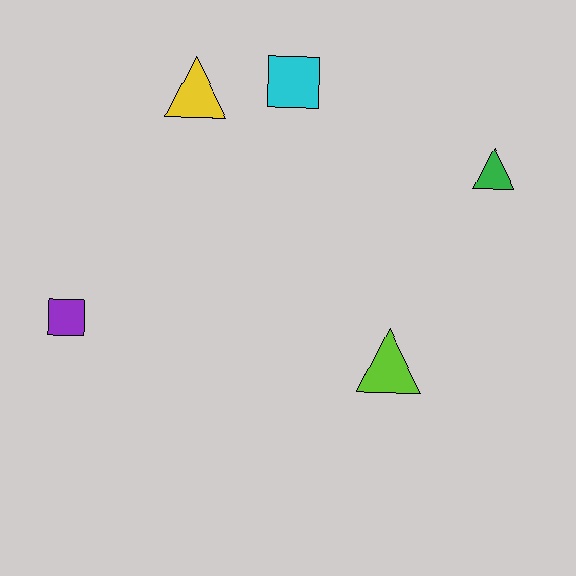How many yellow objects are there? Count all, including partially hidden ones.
There is 1 yellow object.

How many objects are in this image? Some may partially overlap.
There are 5 objects.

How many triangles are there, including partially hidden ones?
There are 3 triangles.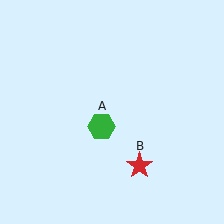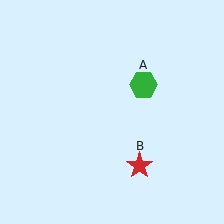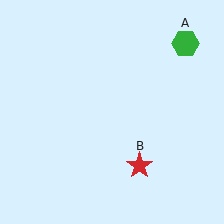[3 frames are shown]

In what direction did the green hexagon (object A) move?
The green hexagon (object A) moved up and to the right.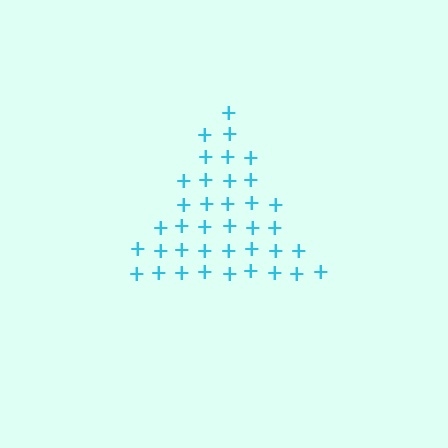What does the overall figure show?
The overall figure shows a triangle.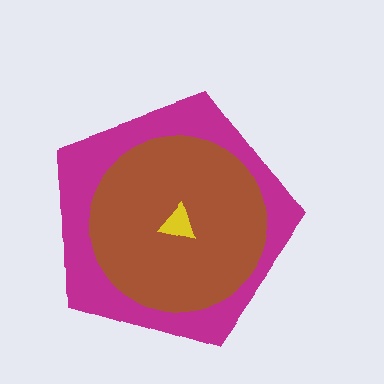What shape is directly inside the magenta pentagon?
The brown circle.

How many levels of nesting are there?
3.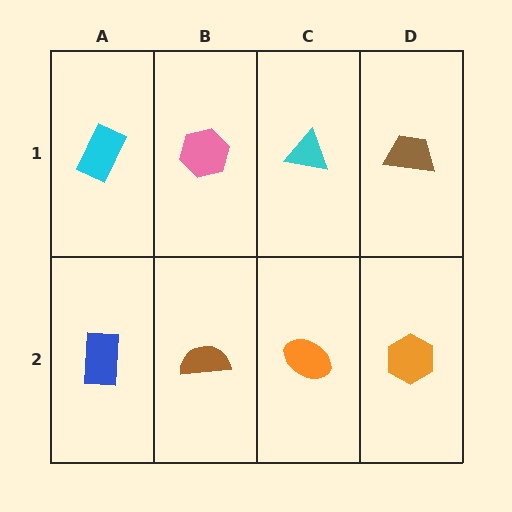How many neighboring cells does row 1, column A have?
2.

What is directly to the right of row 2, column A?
A brown semicircle.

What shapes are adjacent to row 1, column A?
A blue rectangle (row 2, column A), a pink hexagon (row 1, column B).